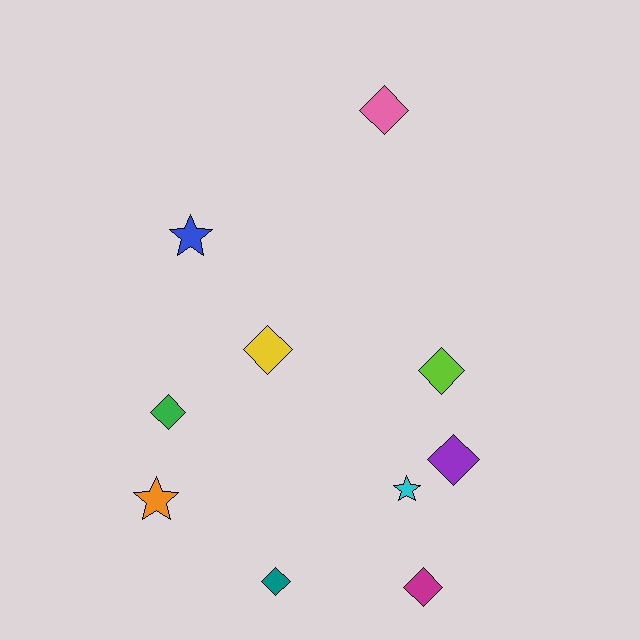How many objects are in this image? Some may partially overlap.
There are 10 objects.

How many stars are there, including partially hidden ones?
There are 3 stars.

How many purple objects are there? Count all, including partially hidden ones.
There is 1 purple object.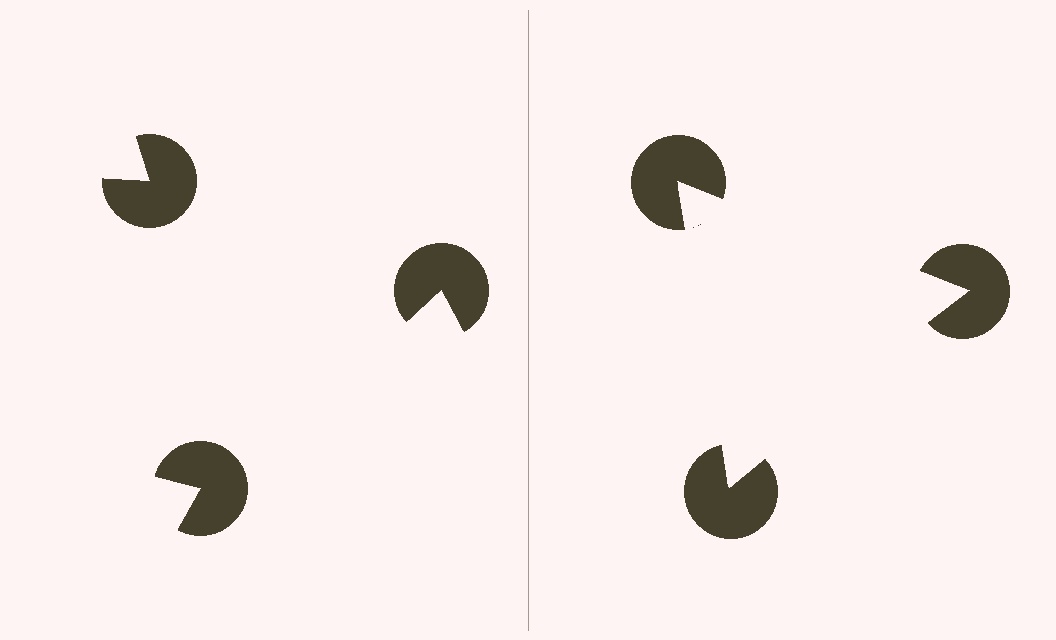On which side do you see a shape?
An illusory triangle appears on the right side. On the left side the wedge cuts are rotated, so no coherent shape forms.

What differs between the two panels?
The pac-man discs are positioned identically on both sides; only the wedge orientations differ. On the right they align to a triangle; on the left they are misaligned.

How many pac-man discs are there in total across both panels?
6 — 3 on each side.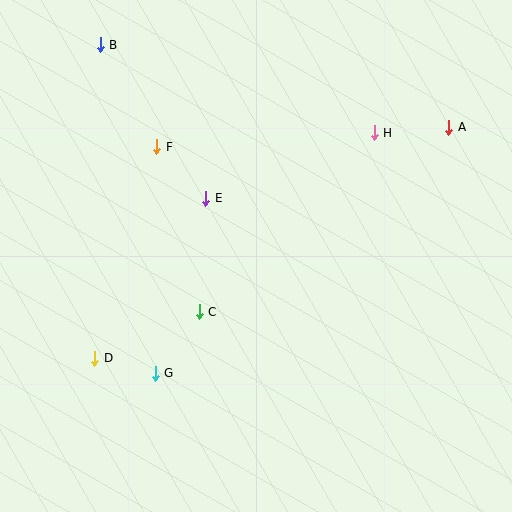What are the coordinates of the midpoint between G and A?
The midpoint between G and A is at (302, 250).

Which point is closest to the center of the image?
Point E at (206, 198) is closest to the center.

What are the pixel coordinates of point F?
Point F is at (157, 147).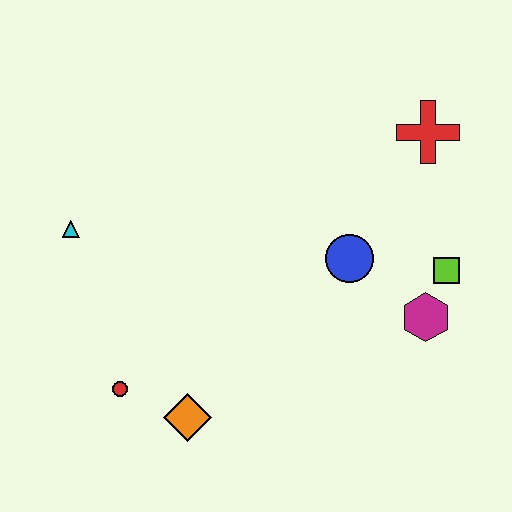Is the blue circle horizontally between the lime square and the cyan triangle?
Yes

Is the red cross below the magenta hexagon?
No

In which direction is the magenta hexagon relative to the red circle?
The magenta hexagon is to the right of the red circle.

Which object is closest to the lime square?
The magenta hexagon is closest to the lime square.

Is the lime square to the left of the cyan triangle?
No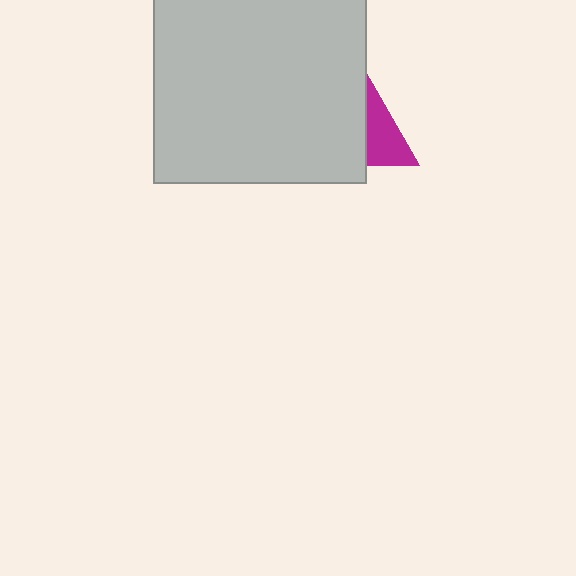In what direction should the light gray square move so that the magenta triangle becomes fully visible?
The light gray square should move left. That is the shortest direction to clear the overlap and leave the magenta triangle fully visible.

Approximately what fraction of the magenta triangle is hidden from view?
Roughly 69% of the magenta triangle is hidden behind the light gray square.